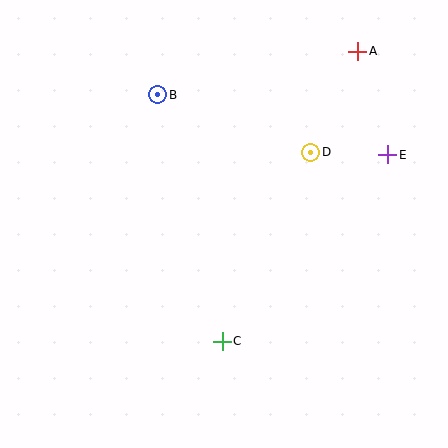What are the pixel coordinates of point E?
Point E is at (388, 155).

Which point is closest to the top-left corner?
Point B is closest to the top-left corner.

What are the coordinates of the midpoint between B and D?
The midpoint between B and D is at (234, 123).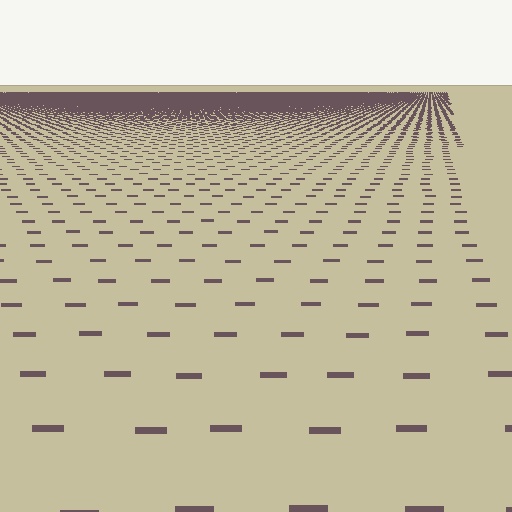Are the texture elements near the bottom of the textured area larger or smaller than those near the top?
Larger. Near the bottom, elements are closer to the viewer and appear at a bigger on-screen size.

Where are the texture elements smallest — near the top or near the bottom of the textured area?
Near the top.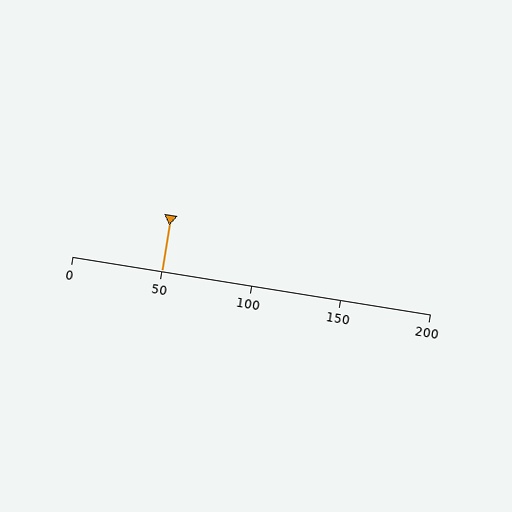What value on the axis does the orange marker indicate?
The marker indicates approximately 50.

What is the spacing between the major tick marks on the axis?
The major ticks are spaced 50 apart.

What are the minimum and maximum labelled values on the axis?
The axis runs from 0 to 200.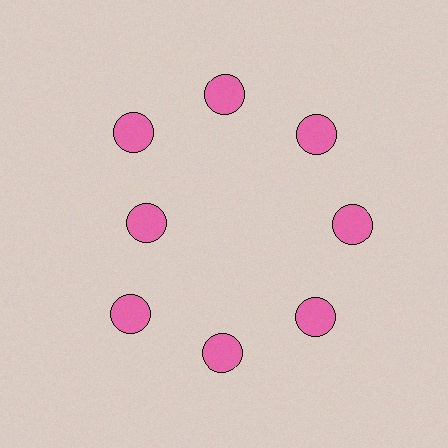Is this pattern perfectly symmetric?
No. The 8 pink circles are arranged in a ring, but one element near the 9 o'clock position is pulled inward toward the center, breaking the 8-fold rotational symmetry.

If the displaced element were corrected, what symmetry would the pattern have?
It would have 8-fold rotational symmetry — the pattern would map onto itself every 45 degrees.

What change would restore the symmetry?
The symmetry would be restored by moving it outward, back onto the ring so that all 8 circles sit at equal angles and equal distance from the center.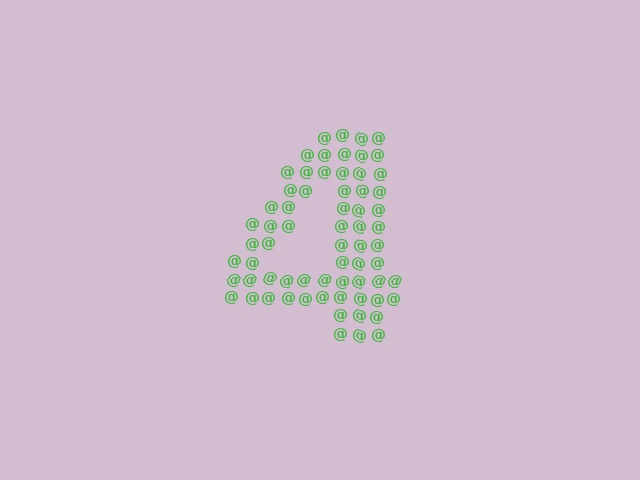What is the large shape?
The large shape is the digit 4.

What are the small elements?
The small elements are at signs.